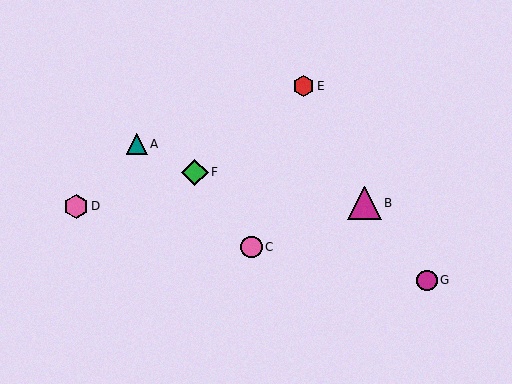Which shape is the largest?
The magenta triangle (labeled B) is the largest.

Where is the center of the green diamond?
The center of the green diamond is at (195, 172).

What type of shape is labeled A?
Shape A is a teal triangle.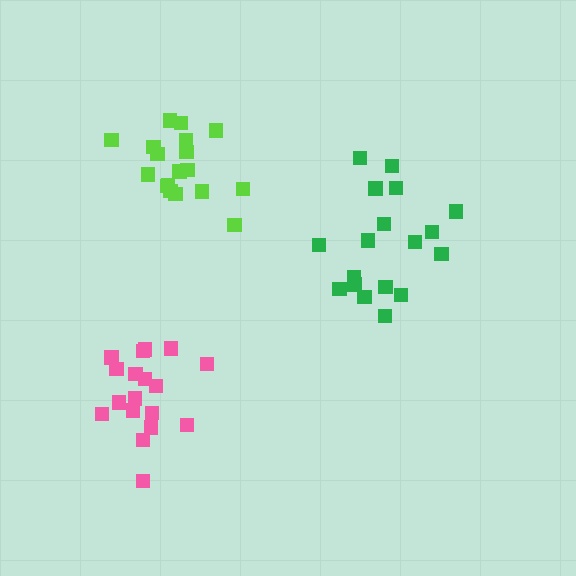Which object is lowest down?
The pink cluster is bottommost.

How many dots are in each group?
Group 1: 18 dots, Group 2: 18 dots, Group 3: 18 dots (54 total).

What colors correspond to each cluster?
The clusters are colored: green, lime, pink.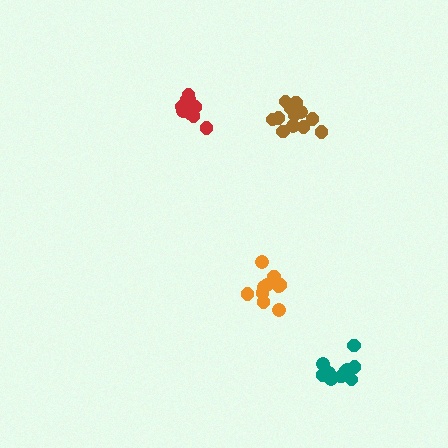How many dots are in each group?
Group 1: 10 dots, Group 2: 12 dots, Group 3: 10 dots, Group 4: 10 dots (42 total).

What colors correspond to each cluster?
The clusters are colored: red, brown, orange, teal.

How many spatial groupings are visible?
There are 4 spatial groupings.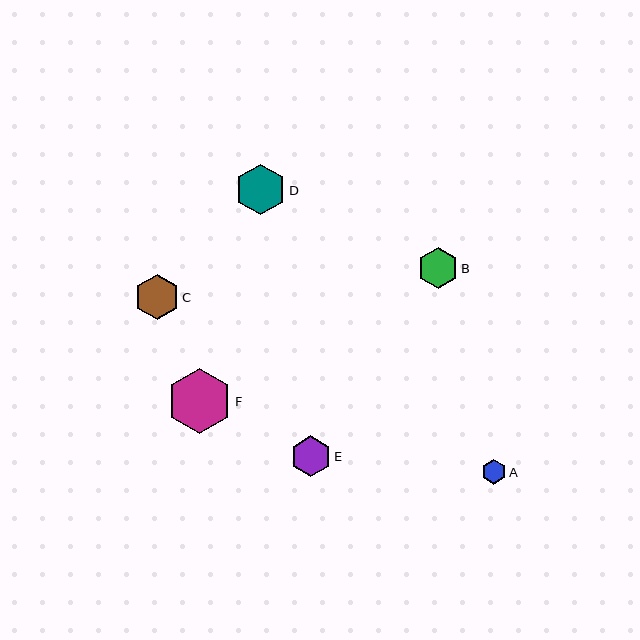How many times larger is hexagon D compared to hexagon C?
Hexagon D is approximately 1.1 times the size of hexagon C.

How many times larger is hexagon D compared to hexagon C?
Hexagon D is approximately 1.1 times the size of hexagon C.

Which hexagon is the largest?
Hexagon F is the largest with a size of approximately 65 pixels.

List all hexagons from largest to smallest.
From largest to smallest: F, D, C, B, E, A.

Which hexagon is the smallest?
Hexagon A is the smallest with a size of approximately 24 pixels.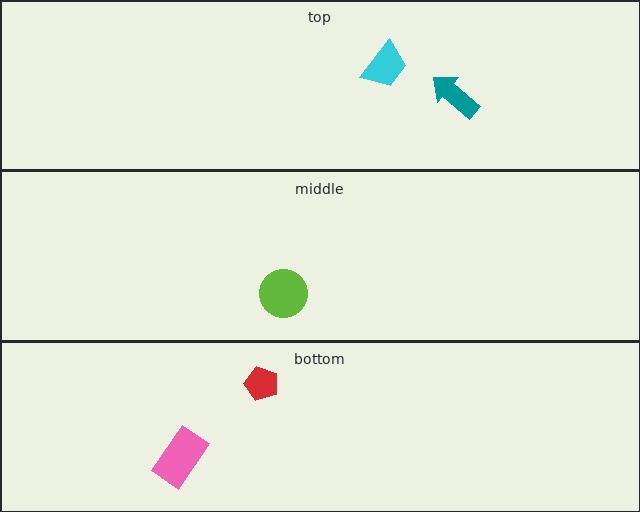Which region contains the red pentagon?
The bottom region.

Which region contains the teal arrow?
The top region.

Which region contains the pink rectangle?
The bottom region.